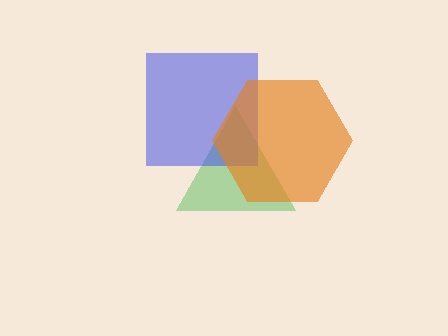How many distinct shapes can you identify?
There are 3 distinct shapes: a green triangle, a blue square, an orange hexagon.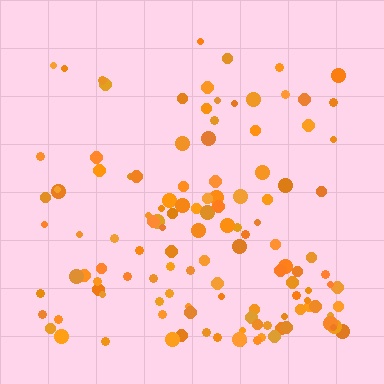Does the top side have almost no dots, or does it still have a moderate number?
Still a moderate number, just noticeably fewer than the bottom.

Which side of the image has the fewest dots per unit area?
The top.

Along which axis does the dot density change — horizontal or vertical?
Vertical.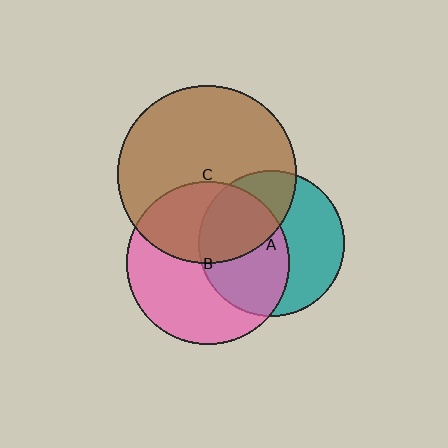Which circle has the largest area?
Circle C (brown).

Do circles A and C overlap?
Yes.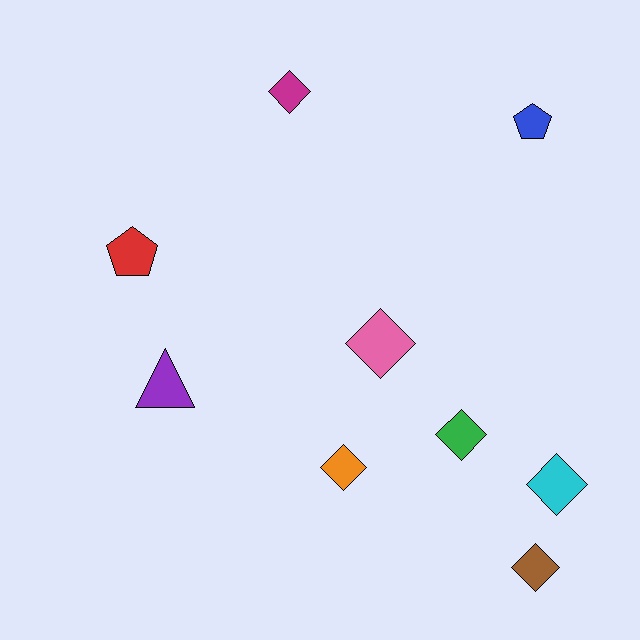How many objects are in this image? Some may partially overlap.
There are 9 objects.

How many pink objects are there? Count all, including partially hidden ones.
There is 1 pink object.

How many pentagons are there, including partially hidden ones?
There are 2 pentagons.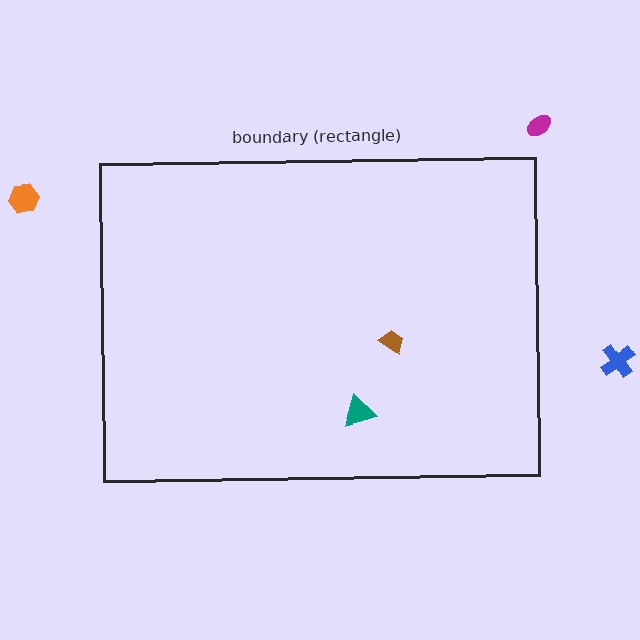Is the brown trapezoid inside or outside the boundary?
Inside.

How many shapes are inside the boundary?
2 inside, 3 outside.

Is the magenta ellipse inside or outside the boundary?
Outside.